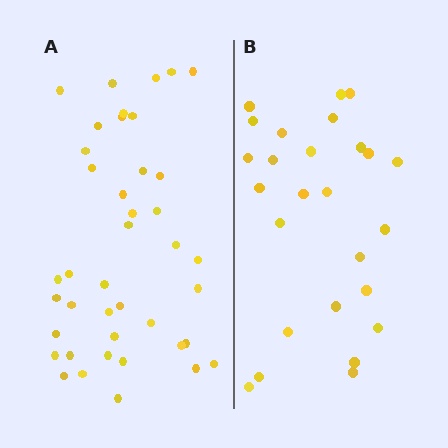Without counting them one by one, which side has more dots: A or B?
Region A (the left region) has more dots.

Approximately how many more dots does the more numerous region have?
Region A has approximately 15 more dots than region B.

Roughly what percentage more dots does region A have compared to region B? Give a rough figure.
About 60% more.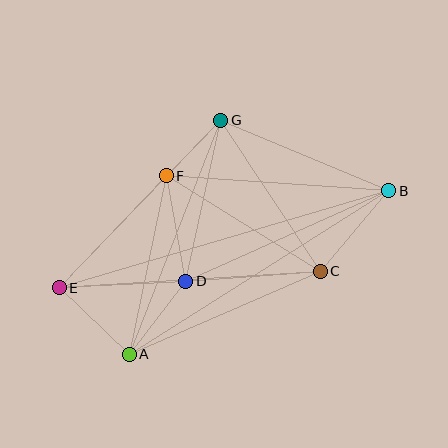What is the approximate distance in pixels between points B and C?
The distance between B and C is approximately 105 pixels.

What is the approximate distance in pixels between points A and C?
The distance between A and C is approximately 208 pixels.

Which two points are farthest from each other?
Points B and E are farthest from each other.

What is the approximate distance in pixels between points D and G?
The distance between D and G is approximately 165 pixels.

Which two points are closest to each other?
Points F and G are closest to each other.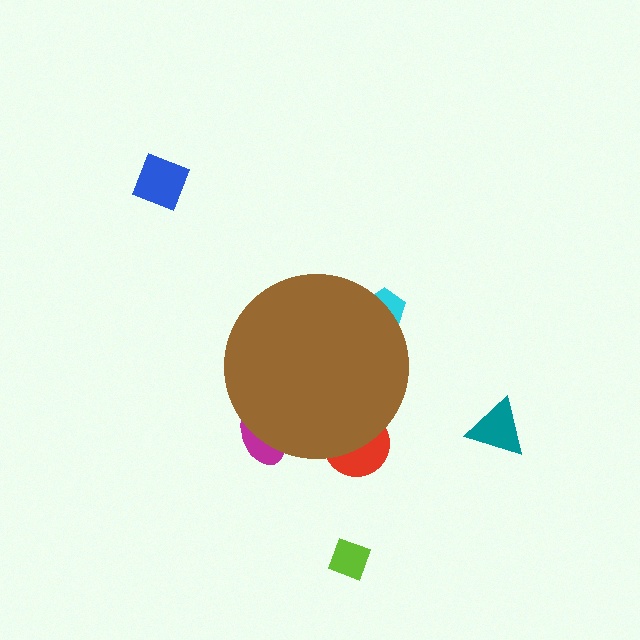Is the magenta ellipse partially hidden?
Yes, the magenta ellipse is partially hidden behind the brown circle.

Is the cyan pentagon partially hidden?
Yes, the cyan pentagon is partially hidden behind the brown circle.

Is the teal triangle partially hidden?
No, the teal triangle is fully visible.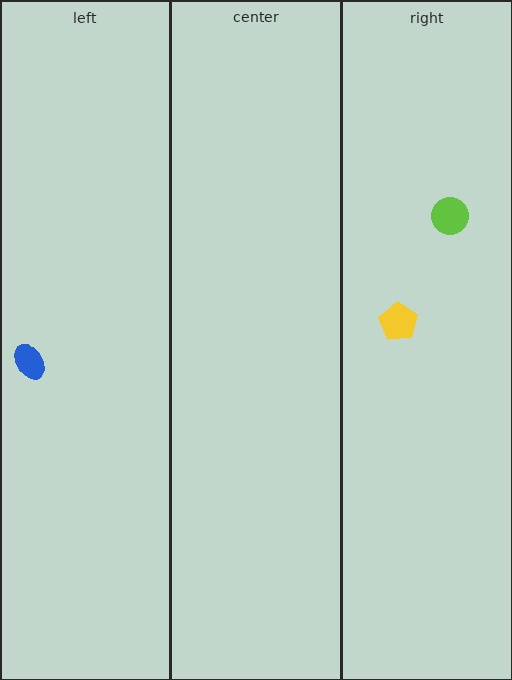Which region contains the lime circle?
The right region.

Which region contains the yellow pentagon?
The right region.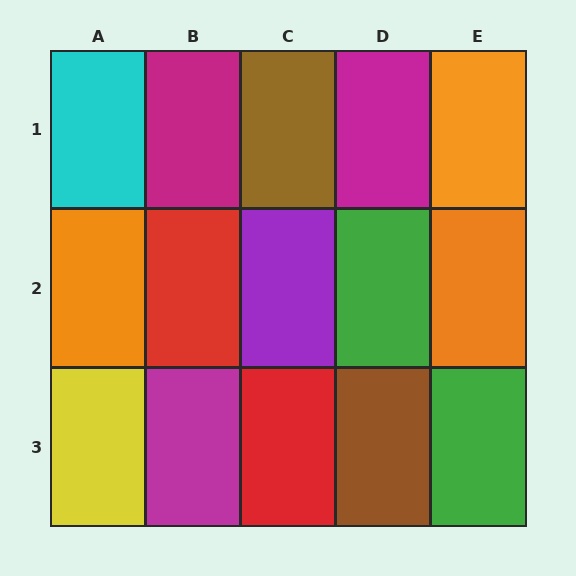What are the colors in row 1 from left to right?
Cyan, magenta, brown, magenta, orange.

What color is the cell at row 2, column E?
Orange.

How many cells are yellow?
1 cell is yellow.